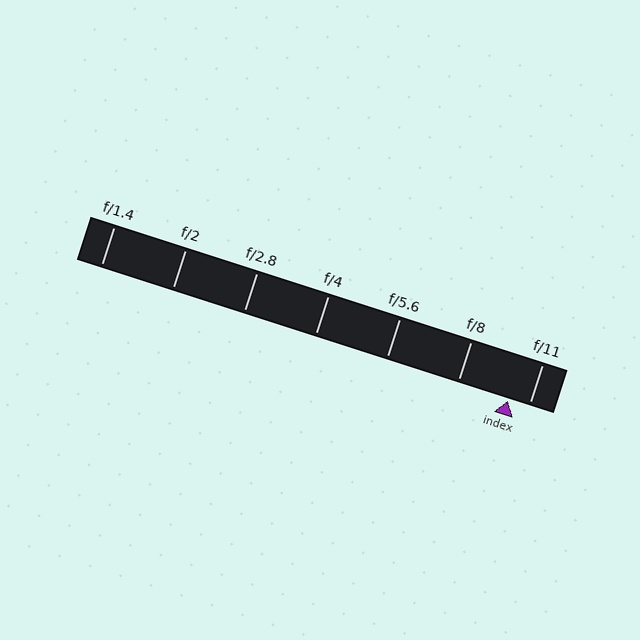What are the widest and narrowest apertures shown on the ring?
The widest aperture shown is f/1.4 and the narrowest is f/11.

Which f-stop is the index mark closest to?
The index mark is closest to f/11.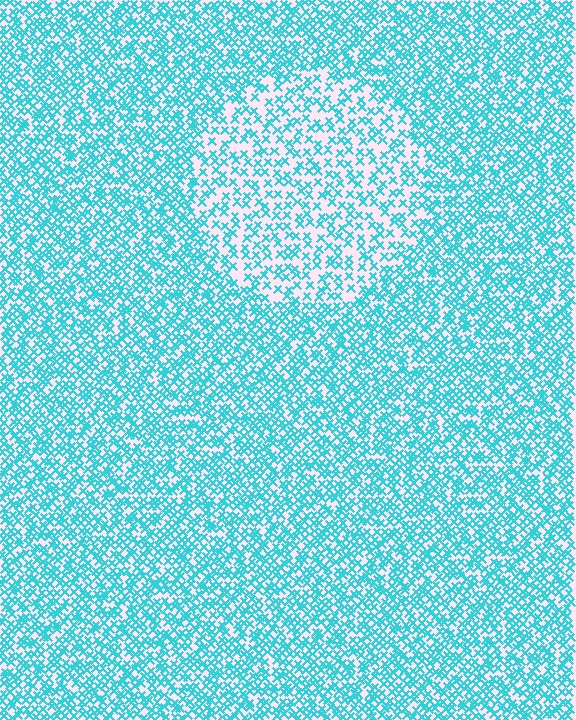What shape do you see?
I see a circle.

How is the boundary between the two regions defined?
The boundary is defined by a change in element density (approximately 1.8x ratio). All elements are the same color, size, and shape.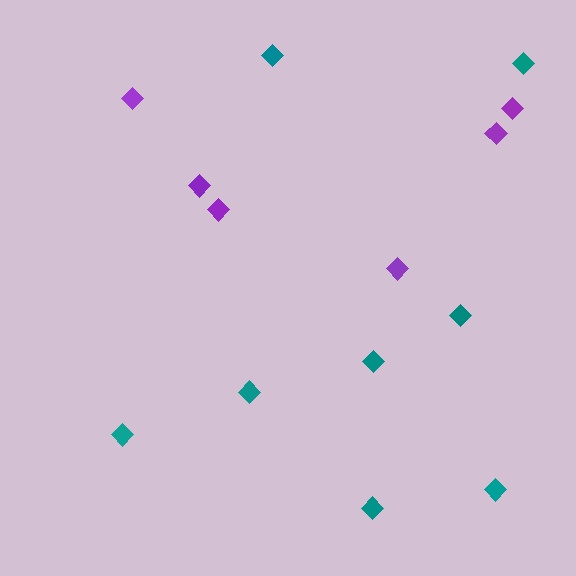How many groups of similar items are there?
There are 2 groups: one group of teal diamonds (8) and one group of purple diamonds (6).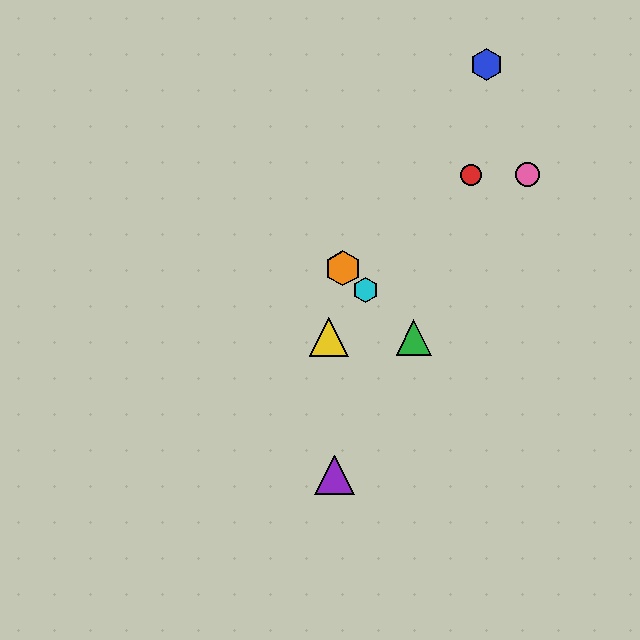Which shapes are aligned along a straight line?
The green triangle, the orange hexagon, the cyan hexagon are aligned along a straight line.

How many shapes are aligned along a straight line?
3 shapes (the green triangle, the orange hexagon, the cyan hexagon) are aligned along a straight line.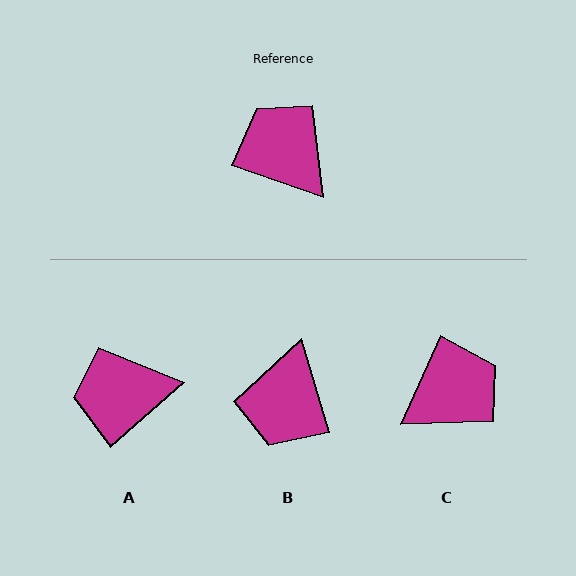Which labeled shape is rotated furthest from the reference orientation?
B, about 126 degrees away.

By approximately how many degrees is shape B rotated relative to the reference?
Approximately 126 degrees counter-clockwise.